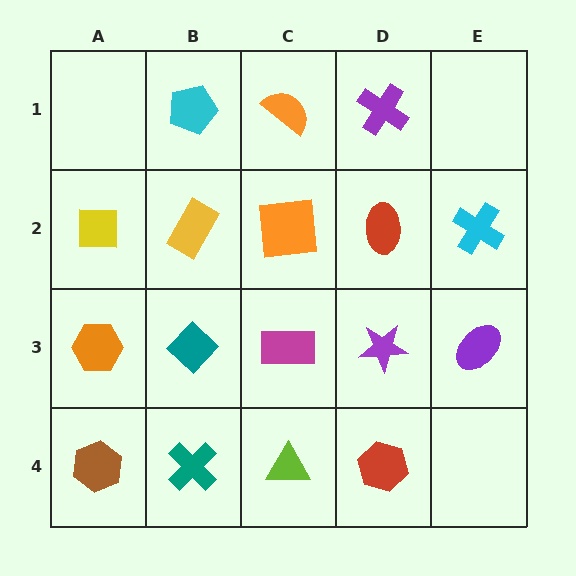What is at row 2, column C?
An orange square.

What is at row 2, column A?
A yellow square.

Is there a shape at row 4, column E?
No, that cell is empty.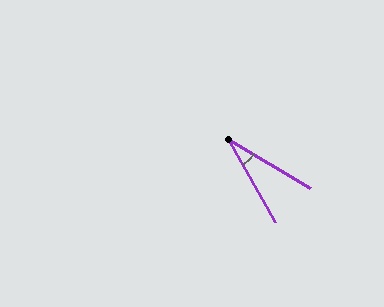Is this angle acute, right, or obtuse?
It is acute.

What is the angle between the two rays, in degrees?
Approximately 30 degrees.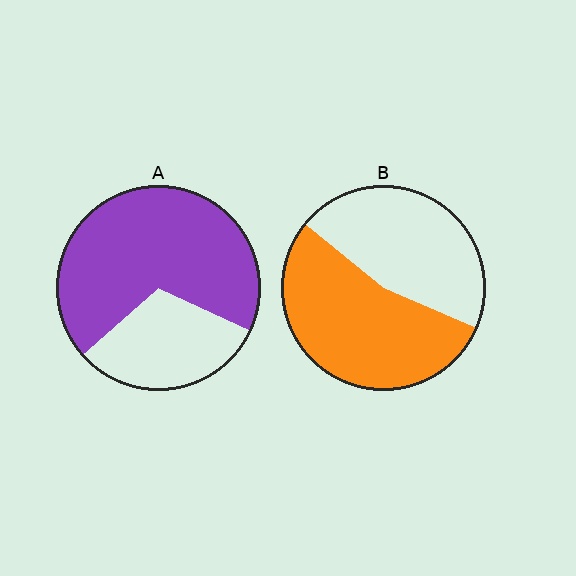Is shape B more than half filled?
Yes.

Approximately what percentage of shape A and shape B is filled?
A is approximately 70% and B is approximately 55%.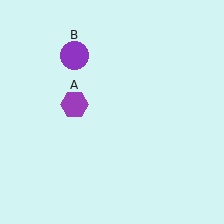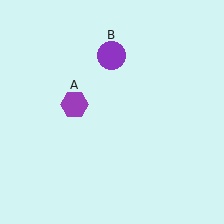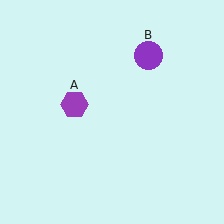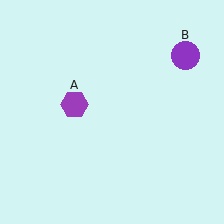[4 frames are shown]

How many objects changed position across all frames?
1 object changed position: purple circle (object B).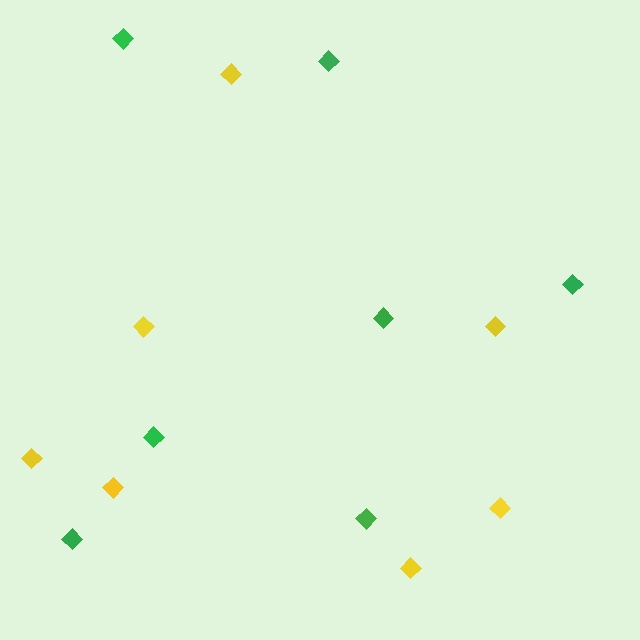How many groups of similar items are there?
There are 2 groups: one group of yellow diamonds (7) and one group of green diamonds (7).